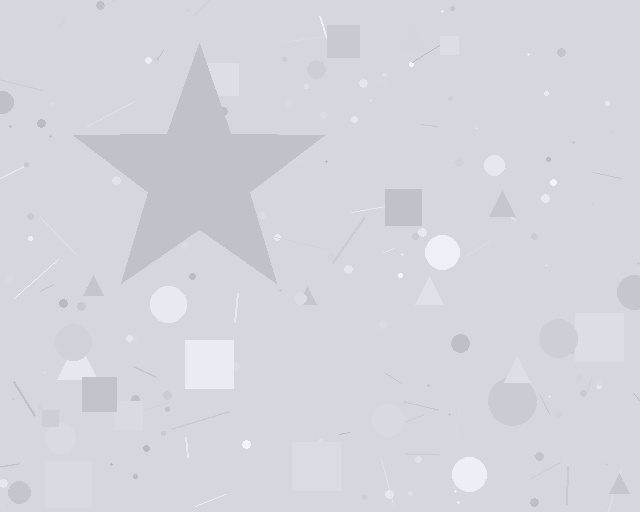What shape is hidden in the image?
A star is hidden in the image.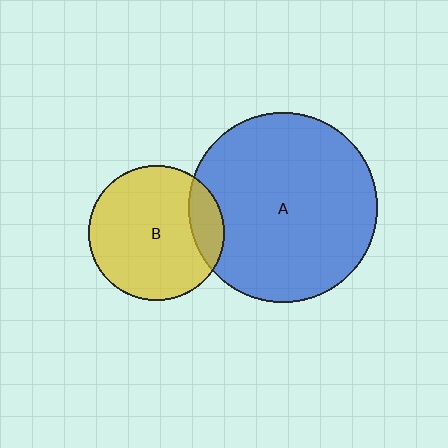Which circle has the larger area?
Circle A (blue).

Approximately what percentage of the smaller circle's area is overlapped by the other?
Approximately 15%.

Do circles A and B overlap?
Yes.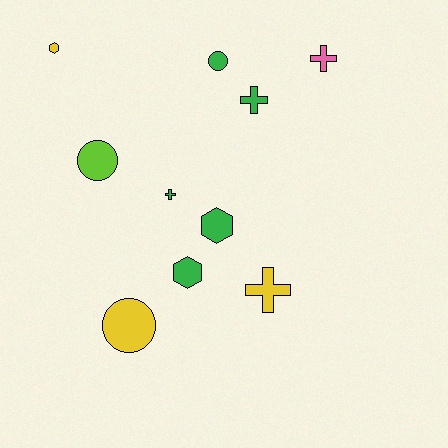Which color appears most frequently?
Green, with 5 objects.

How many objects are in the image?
There are 10 objects.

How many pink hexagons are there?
There are no pink hexagons.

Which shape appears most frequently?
Cross, with 4 objects.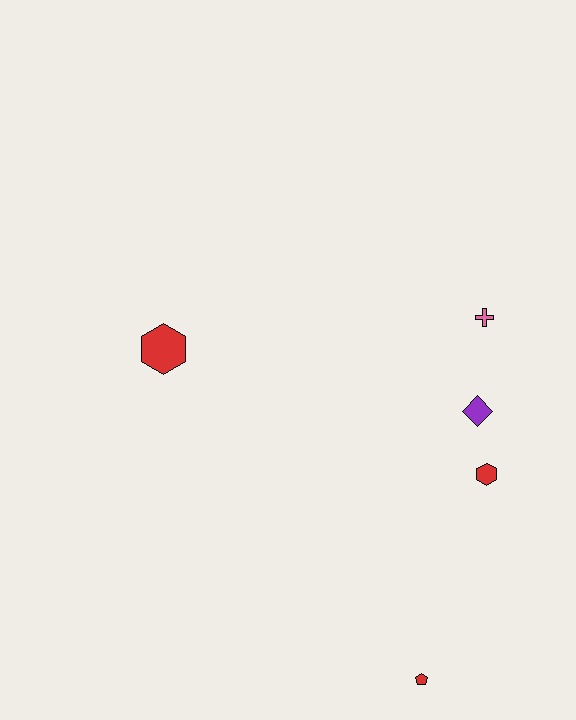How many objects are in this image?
There are 5 objects.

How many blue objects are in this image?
There are no blue objects.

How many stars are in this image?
There are no stars.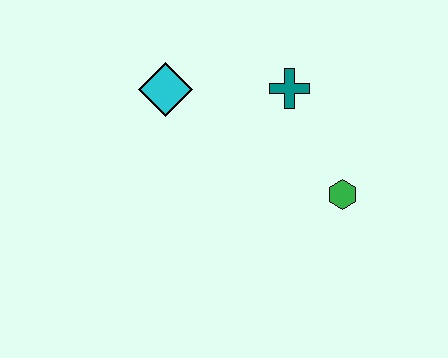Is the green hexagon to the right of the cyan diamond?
Yes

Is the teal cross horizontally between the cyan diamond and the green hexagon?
Yes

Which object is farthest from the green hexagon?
The cyan diamond is farthest from the green hexagon.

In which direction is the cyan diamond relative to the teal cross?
The cyan diamond is to the left of the teal cross.